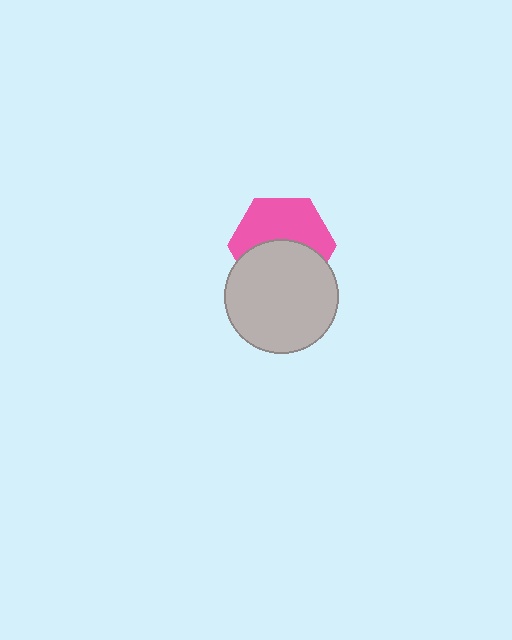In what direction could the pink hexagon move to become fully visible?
The pink hexagon could move up. That would shift it out from behind the light gray circle entirely.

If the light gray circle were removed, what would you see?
You would see the complete pink hexagon.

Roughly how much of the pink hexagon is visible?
About half of it is visible (roughly 52%).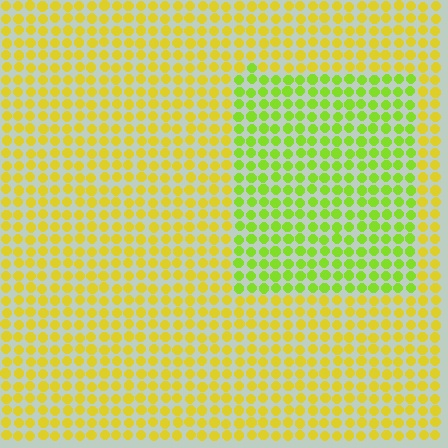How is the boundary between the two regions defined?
The boundary is defined purely by a slight shift in hue (about 36 degrees). Spacing, size, and orientation are identical on both sides.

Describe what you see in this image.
The image is filled with small yellow elements in a uniform arrangement. A rectangle-shaped region is visible where the elements are tinted to a slightly different hue, forming a subtle color boundary.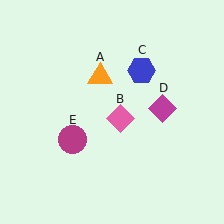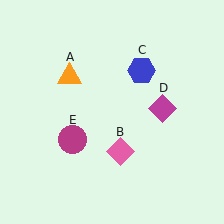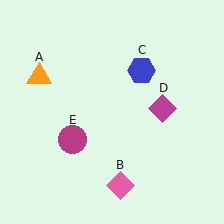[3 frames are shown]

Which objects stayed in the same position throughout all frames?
Blue hexagon (object C) and magenta diamond (object D) and magenta circle (object E) remained stationary.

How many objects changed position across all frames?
2 objects changed position: orange triangle (object A), pink diamond (object B).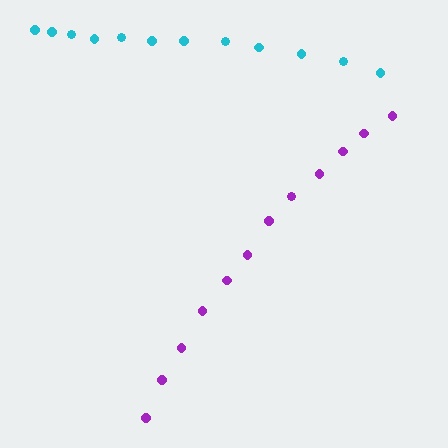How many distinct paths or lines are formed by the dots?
There are 2 distinct paths.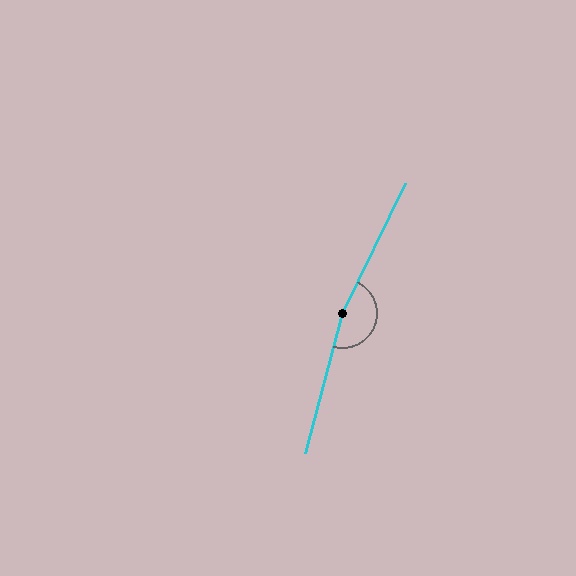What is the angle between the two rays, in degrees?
Approximately 169 degrees.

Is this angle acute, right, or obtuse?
It is obtuse.